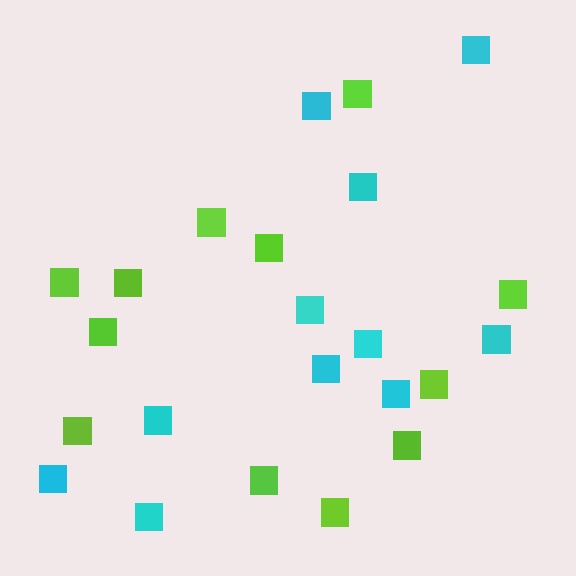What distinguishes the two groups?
There are 2 groups: one group of cyan squares (11) and one group of lime squares (12).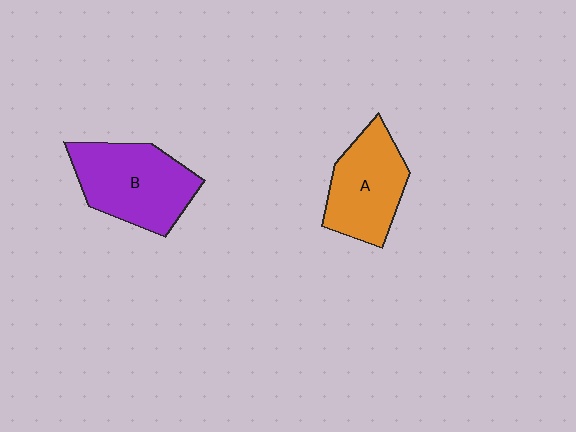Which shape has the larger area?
Shape B (purple).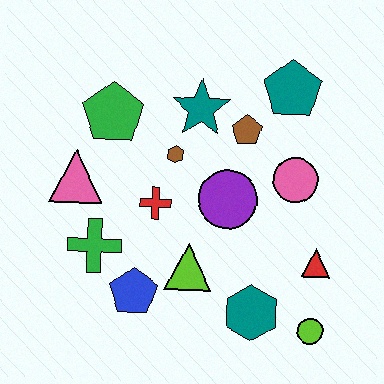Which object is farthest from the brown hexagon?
The lime circle is farthest from the brown hexagon.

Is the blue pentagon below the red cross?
Yes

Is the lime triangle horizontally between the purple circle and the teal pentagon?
No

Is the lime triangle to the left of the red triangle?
Yes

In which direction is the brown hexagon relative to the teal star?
The brown hexagon is below the teal star.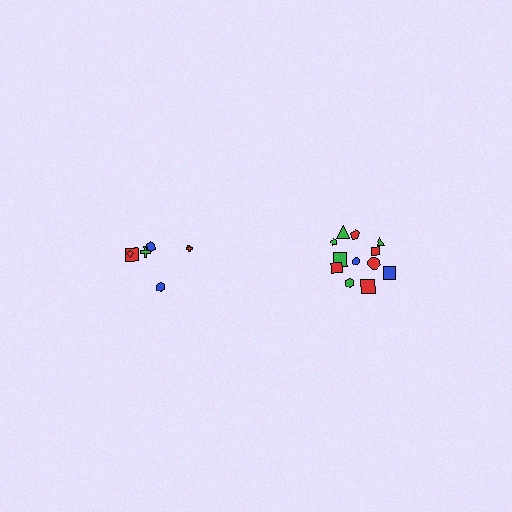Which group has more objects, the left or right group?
The right group.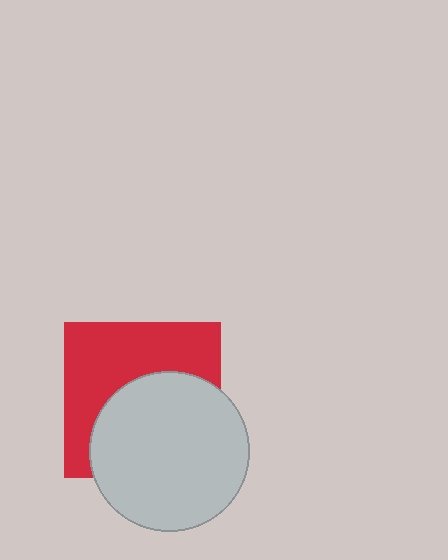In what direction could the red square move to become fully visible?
The red square could move up. That would shift it out from behind the light gray circle entirely.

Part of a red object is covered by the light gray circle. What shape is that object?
It is a square.